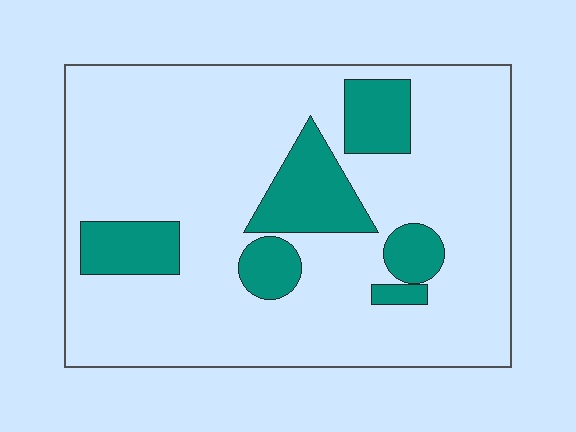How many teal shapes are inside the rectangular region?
6.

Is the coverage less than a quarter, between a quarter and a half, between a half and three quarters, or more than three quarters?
Less than a quarter.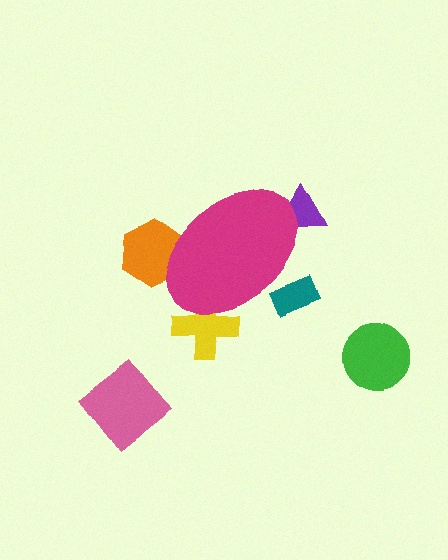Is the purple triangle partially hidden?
Yes, the purple triangle is partially hidden behind the magenta ellipse.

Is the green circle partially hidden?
No, the green circle is fully visible.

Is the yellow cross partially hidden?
Yes, the yellow cross is partially hidden behind the magenta ellipse.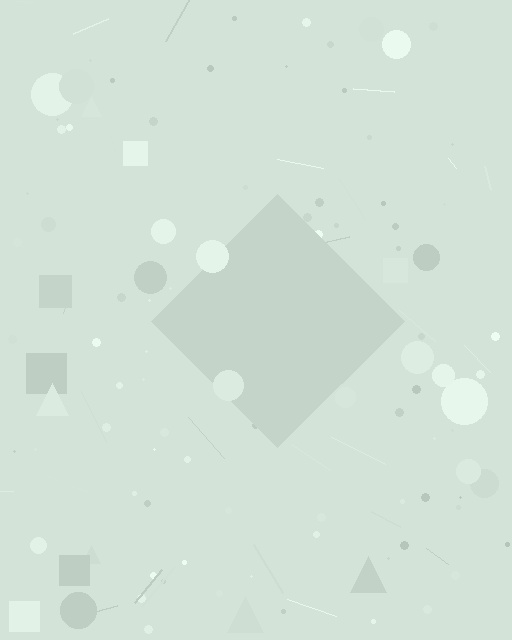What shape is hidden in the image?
A diamond is hidden in the image.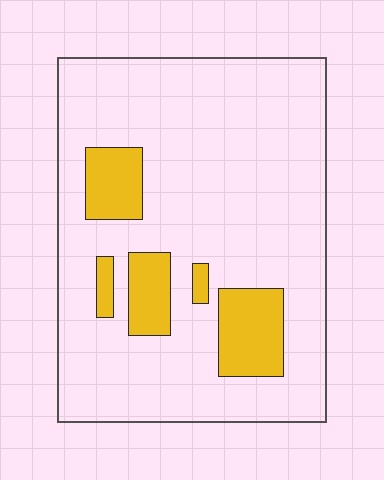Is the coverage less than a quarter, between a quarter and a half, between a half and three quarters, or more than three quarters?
Less than a quarter.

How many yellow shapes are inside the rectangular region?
5.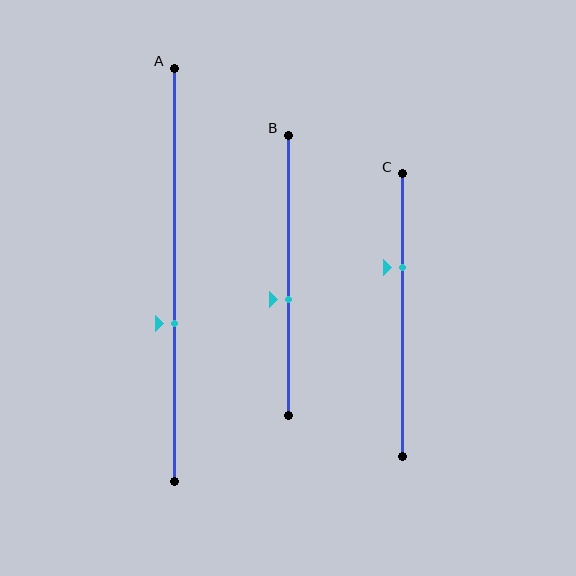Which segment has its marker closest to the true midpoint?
Segment B has its marker closest to the true midpoint.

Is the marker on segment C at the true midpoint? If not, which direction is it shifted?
No, the marker on segment C is shifted upward by about 17% of the segment length.